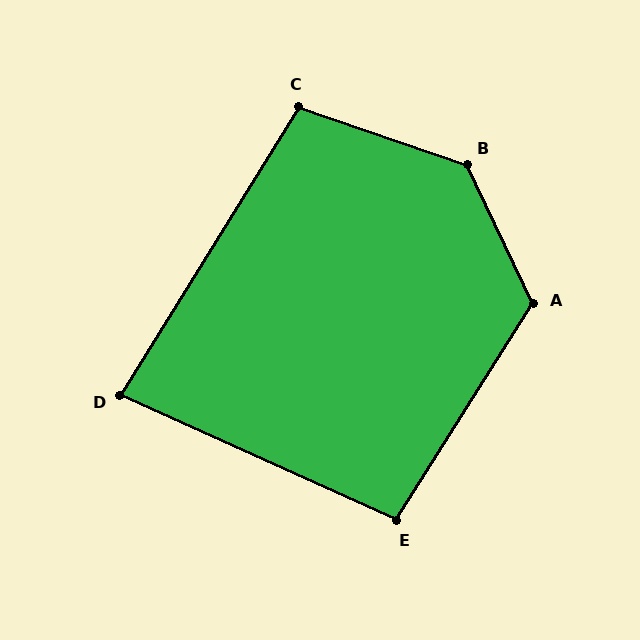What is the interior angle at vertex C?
Approximately 103 degrees (obtuse).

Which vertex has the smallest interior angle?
D, at approximately 82 degrees.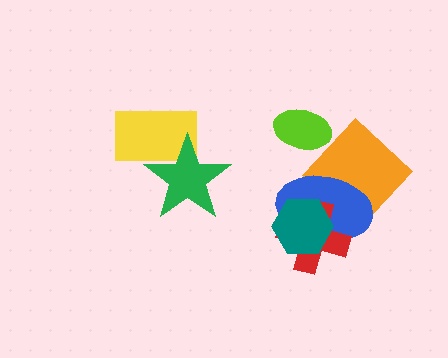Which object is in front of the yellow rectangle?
The green star is in front of the yellow rectangle.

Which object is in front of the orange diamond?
The blue ellipse is in front of the orange diamond.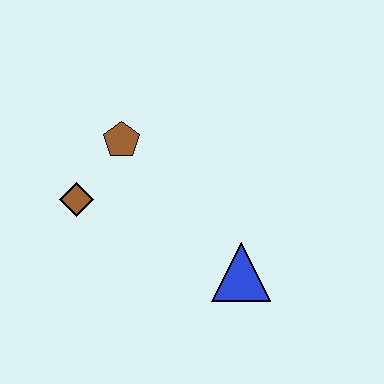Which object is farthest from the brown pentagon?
The blue triangle is farthest from the brown pentagon.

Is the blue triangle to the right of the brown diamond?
Yes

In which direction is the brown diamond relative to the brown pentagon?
The brown diamond is below the brown pentagon.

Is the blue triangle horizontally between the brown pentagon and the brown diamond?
No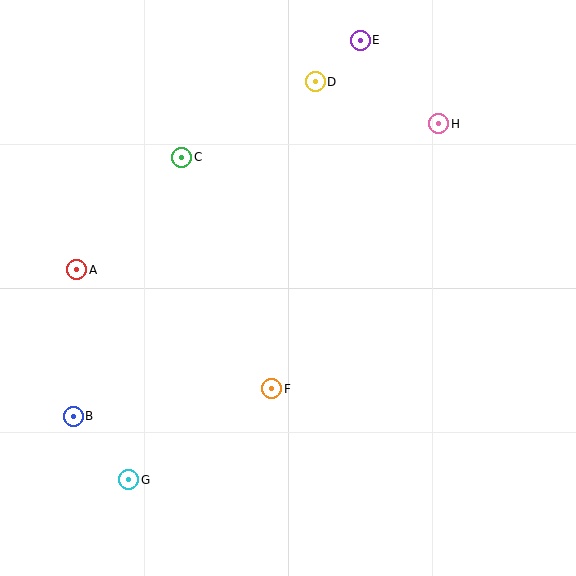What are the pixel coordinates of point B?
Point B is at (73, 416).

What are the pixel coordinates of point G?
Point G is at (129, 480).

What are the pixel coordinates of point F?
Point F is at (272, 389).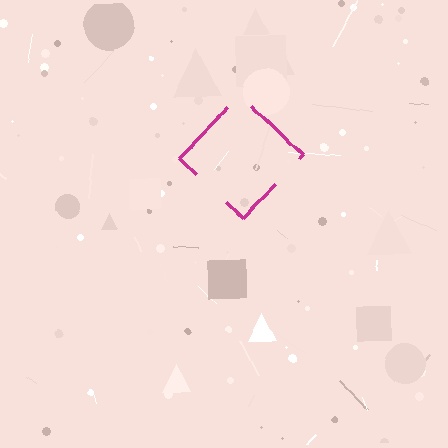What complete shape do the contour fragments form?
The contour fragments form a diamond.